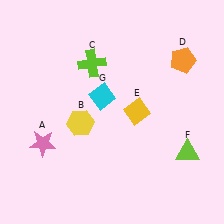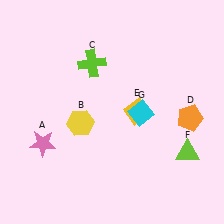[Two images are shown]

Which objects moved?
The objects that moved are: the orange pentagon (D), the cyan diamond (G).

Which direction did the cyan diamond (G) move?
The cyan diamond (G) moved right.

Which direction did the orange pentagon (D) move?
The orange pentagon (D) moved down.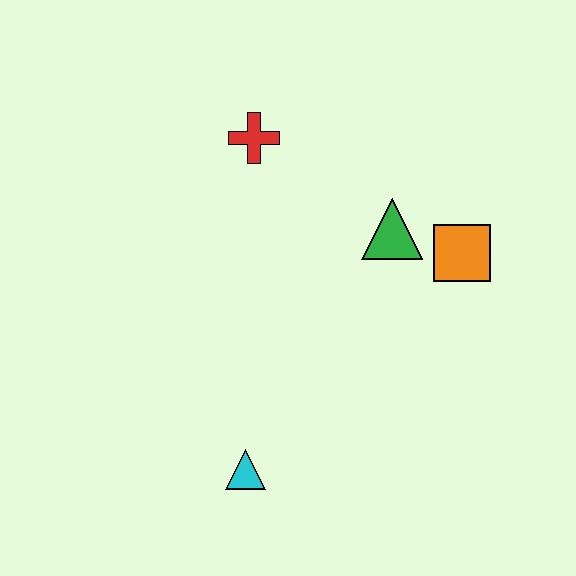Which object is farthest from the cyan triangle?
The red cross is farthest from the cyan triangle.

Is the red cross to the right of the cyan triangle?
Yes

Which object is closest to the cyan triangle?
The green triangle is closest to the cyan triangle.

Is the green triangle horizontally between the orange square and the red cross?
Yes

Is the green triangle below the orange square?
No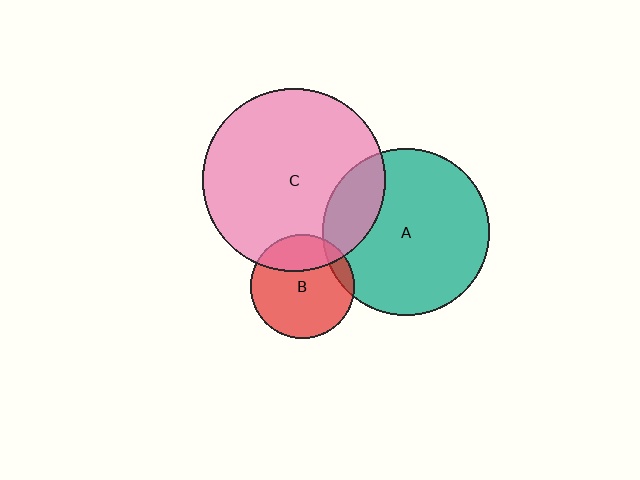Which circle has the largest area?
Circle C (pink).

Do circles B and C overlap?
Yes.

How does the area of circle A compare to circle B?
Approximately 2.6 times.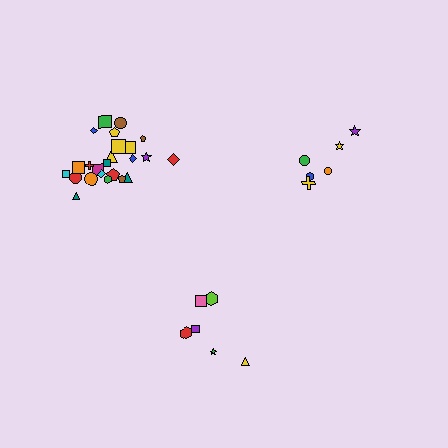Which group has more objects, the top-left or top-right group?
The top-left group.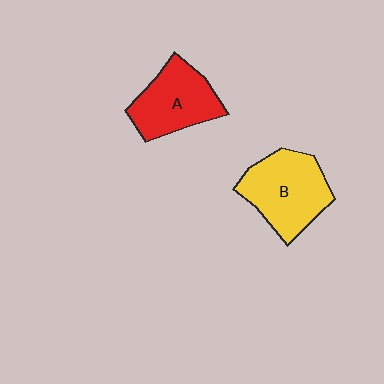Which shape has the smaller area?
Shape A (red).